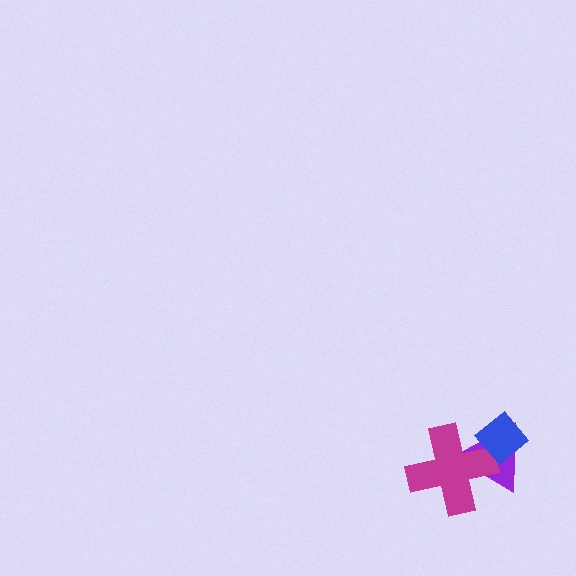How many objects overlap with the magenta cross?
2 objects overlap with the magenta cross.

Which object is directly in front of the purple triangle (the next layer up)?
The magenta cross is directly in front of the purple triangle.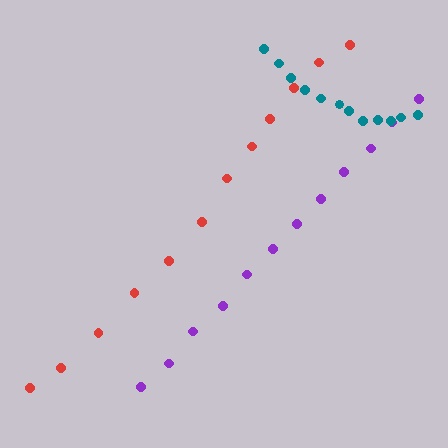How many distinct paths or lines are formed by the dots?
There are 3 distinct paths.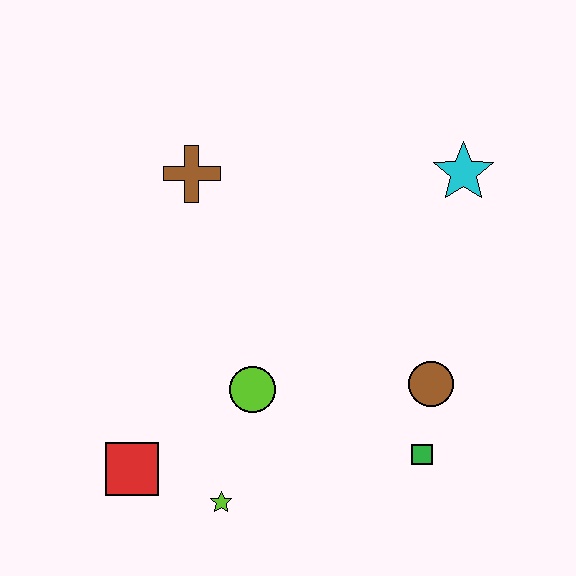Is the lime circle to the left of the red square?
No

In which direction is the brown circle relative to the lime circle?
The brown circle is to the right of the lime circle.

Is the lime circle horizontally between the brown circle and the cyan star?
No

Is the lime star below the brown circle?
Yes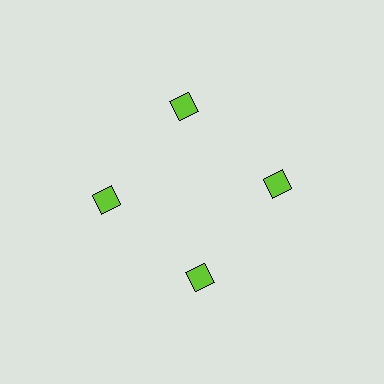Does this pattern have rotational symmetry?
Yes, this pattern has 4-fold rotational symmetry. It looks the same after rotating 90 degrees around the center.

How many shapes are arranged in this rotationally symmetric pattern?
There are 4 shapes, arranged in 4 groups of 1.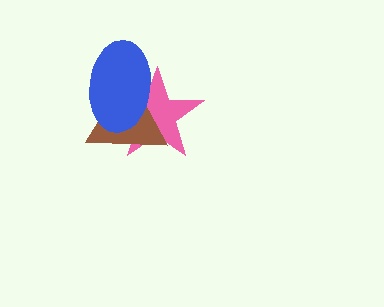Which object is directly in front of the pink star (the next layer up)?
The brown triangle is directly in front of the pink star.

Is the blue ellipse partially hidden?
No, no other shape covers it.